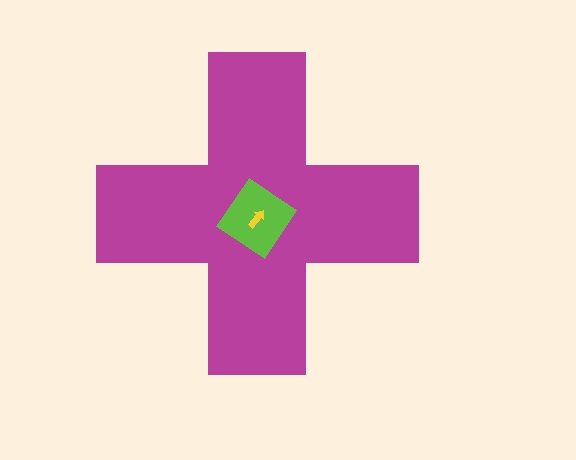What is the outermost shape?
The magenta cross.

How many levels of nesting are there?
3.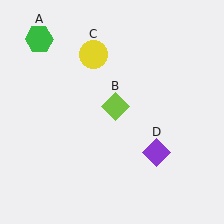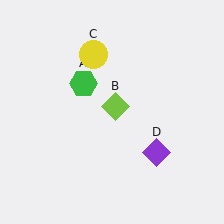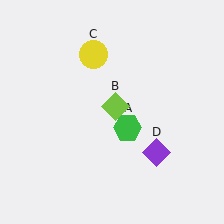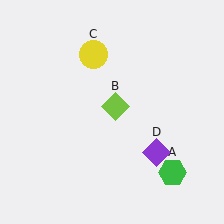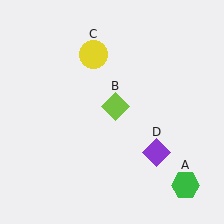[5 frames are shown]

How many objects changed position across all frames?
1 object changed position: green hexagon (object A).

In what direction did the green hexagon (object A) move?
The green hexagon (object A) moved down and to the right.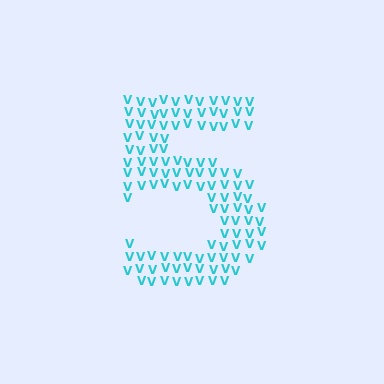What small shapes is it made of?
It is made of small letter V's.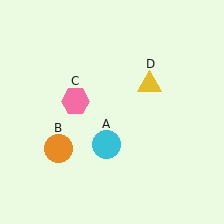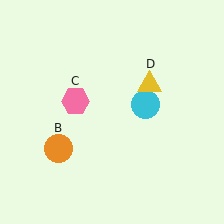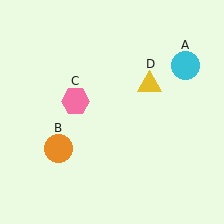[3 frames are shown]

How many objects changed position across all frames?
1 object changed position: cyan circle (object A).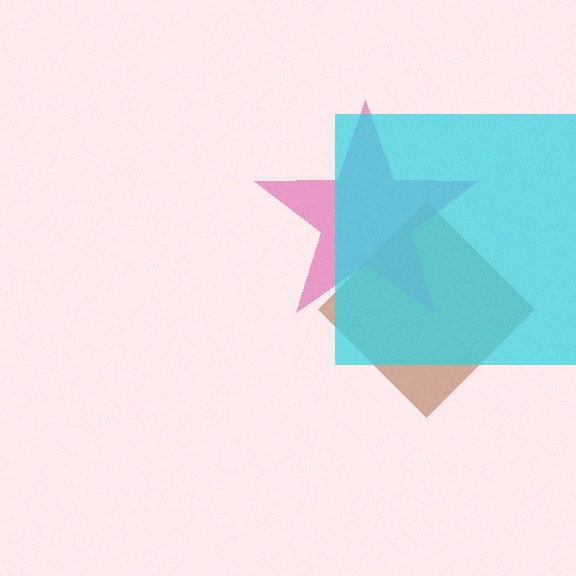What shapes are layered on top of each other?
The layered shapes are: a brown diamond, a pink star, a cyan square.